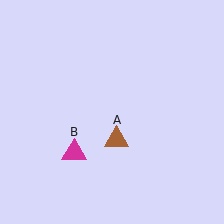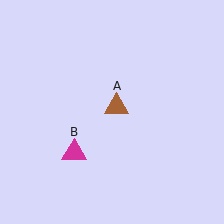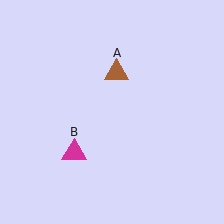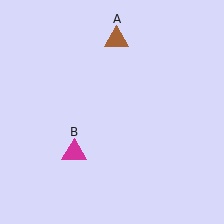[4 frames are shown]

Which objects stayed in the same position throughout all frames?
Magenta triangle (object B) remained stationary.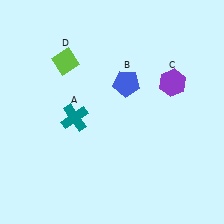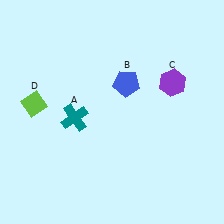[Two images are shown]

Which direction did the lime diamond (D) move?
The lime diamond (D) moved down.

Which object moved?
The lime diamond (D) moved down.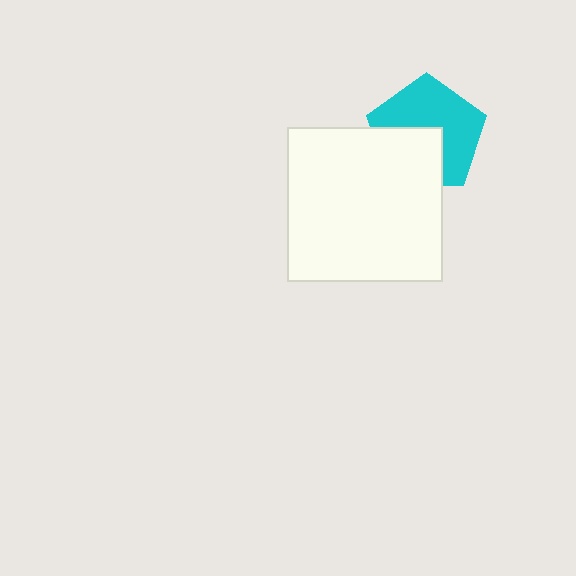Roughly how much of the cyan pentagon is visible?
About half of it is visible (roughly 61%).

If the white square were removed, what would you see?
You would see the complete cyan pentagon.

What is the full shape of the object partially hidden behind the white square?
The partially hidden object is a cyan pentagon.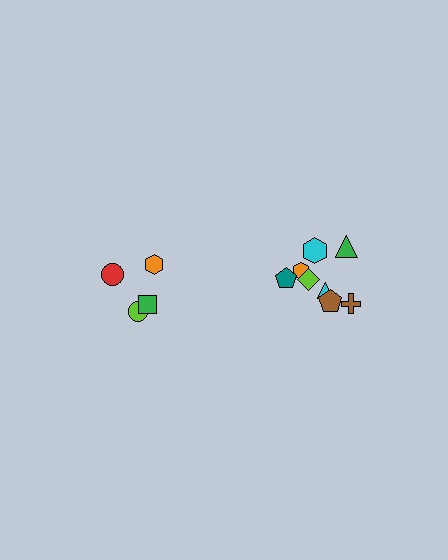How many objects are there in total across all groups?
There are 12 objects.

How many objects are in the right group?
There are 8 objects.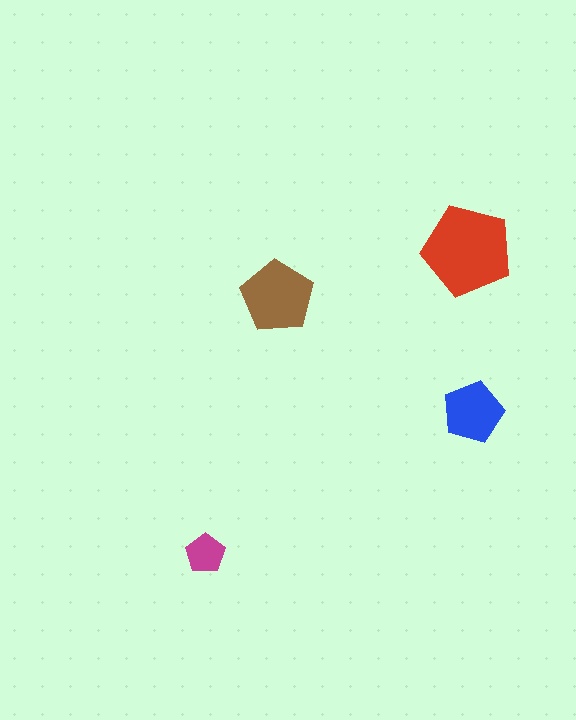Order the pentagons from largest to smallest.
the red one, the brown one, the blue one, the magenta one.